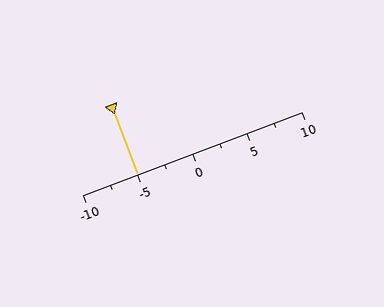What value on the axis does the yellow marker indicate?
The marker indicates approximately -5.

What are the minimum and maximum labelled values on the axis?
The axis runs from -10 to 10.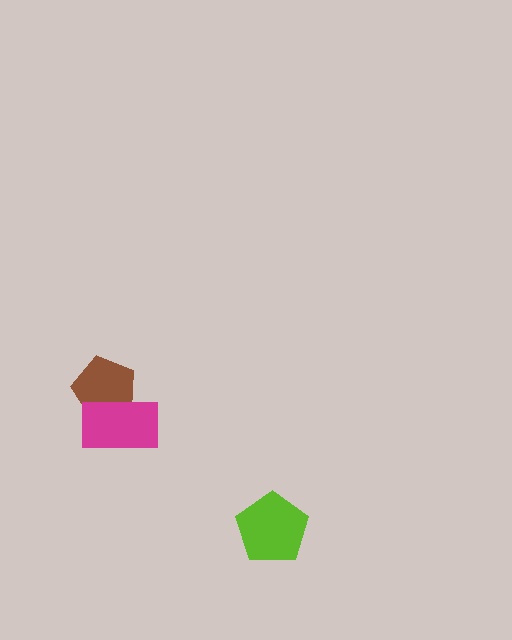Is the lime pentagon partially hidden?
No, no other shape covers it.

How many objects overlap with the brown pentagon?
1 object overlaps with the brown pentagon.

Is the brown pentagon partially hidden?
Yes, it is partially covered by another shape.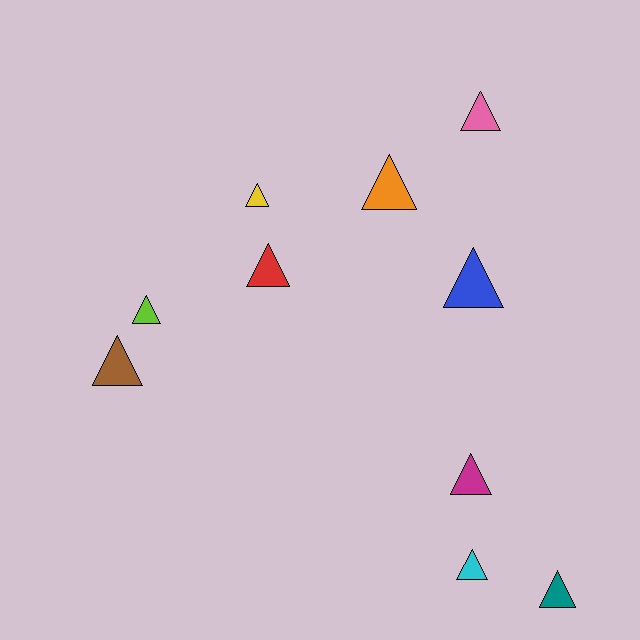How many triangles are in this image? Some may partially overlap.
There are 10 triangles.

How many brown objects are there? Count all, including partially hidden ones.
There is 1 brown object.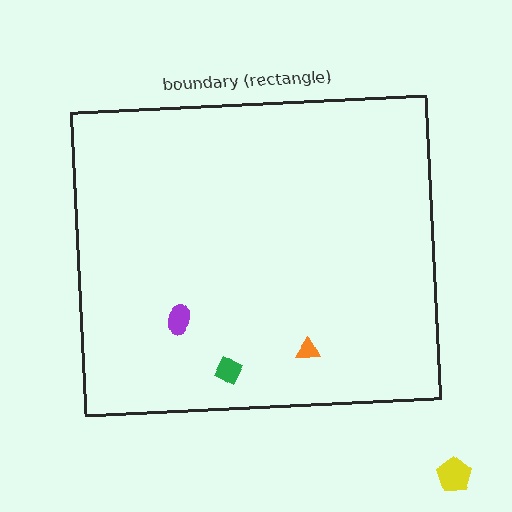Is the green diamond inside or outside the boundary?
Inside.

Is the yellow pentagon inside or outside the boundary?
Outside.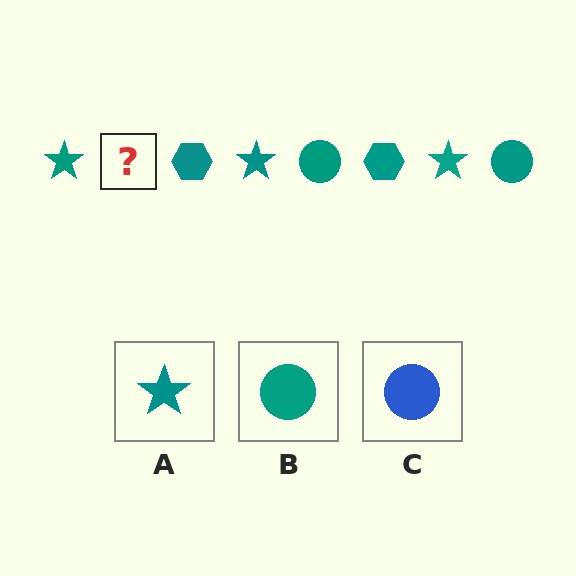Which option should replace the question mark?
Option B.